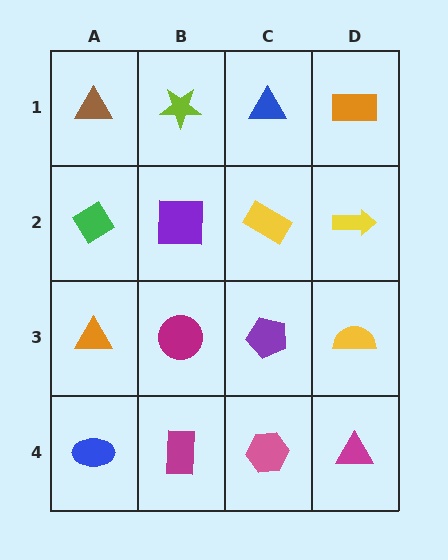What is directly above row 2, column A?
A brown triangle.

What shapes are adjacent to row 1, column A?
A green diamond (row 2, column A), a lime star (row 1, column B).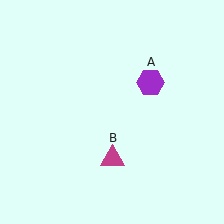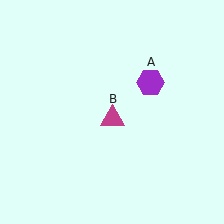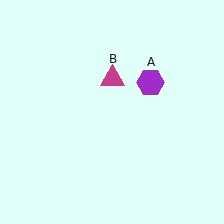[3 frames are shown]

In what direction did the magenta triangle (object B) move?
The magenta triangle (object B) moved up.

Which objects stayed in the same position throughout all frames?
Purple hexagon (object A) remained stationary.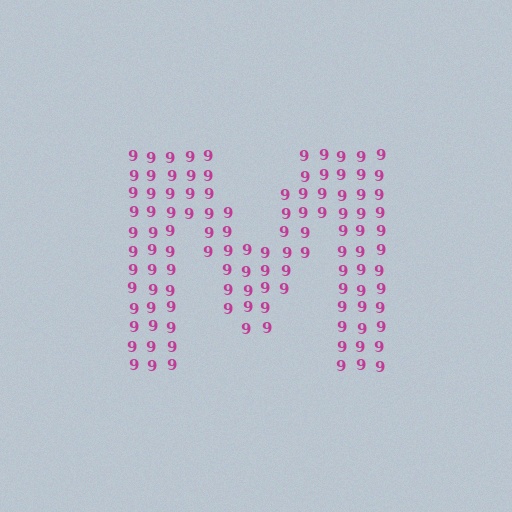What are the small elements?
The small elements are digit 9's.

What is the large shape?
The large shape is the letter M.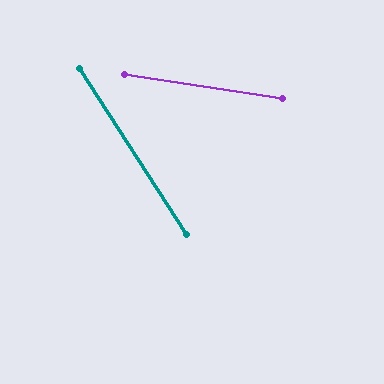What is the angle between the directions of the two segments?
Approximately 49 degrees.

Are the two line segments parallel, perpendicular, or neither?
Neither parallel nor perpendicular — they differ by about 49°.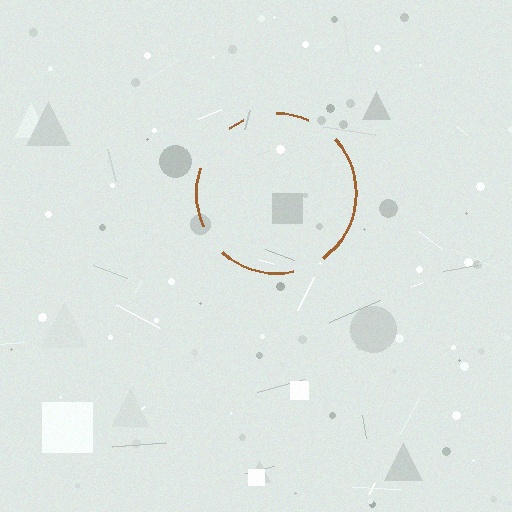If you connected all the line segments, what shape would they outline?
They would outline a circle.